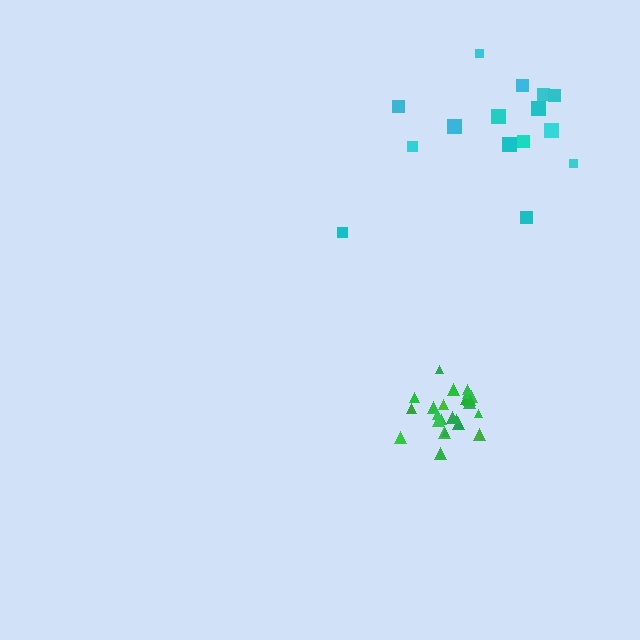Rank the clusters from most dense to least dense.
green, cyan.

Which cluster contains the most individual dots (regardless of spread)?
Green (24).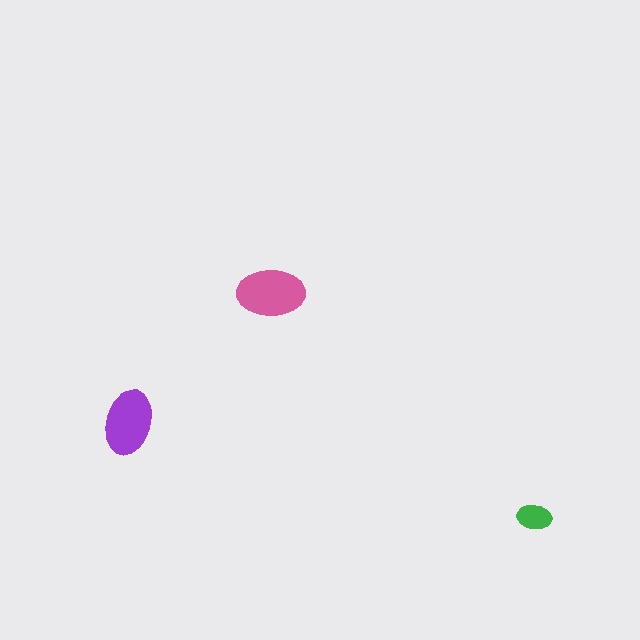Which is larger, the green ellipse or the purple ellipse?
The purple one.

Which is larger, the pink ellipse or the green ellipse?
The pink one.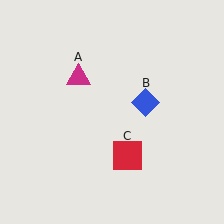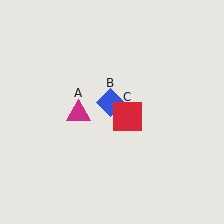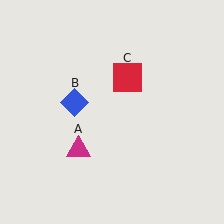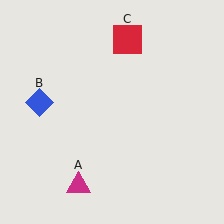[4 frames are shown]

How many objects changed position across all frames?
3 objects changed position: magenta triangle (object A), blue diamond (object B), red square (object C).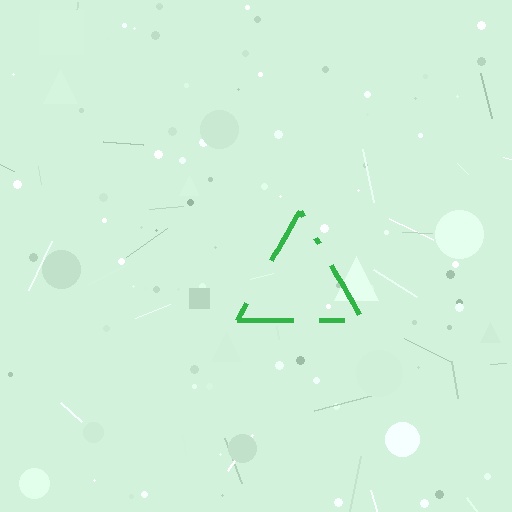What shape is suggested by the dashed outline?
The dashed outline suggests a triangle.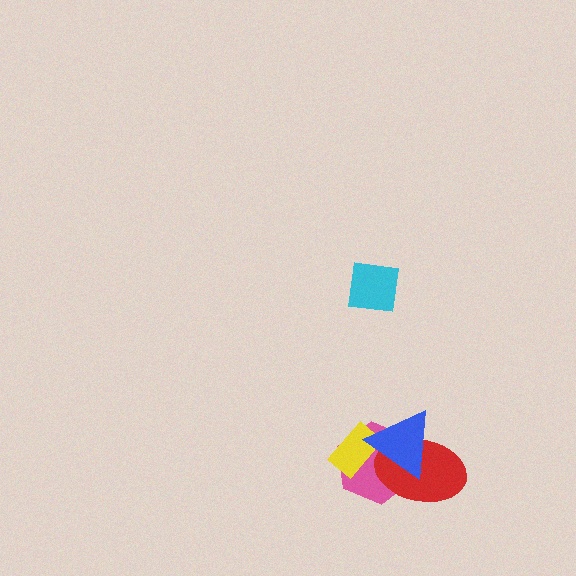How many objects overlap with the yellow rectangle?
2 objects overlap with the yellow rectangle.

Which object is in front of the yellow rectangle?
The blue triangle is in front of the yellow rectangle.